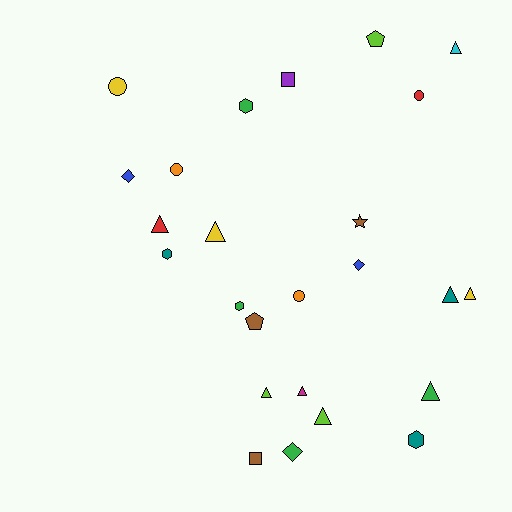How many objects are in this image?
There are 25 objects.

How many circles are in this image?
There are 4 circles.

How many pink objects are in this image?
There are no pink objects.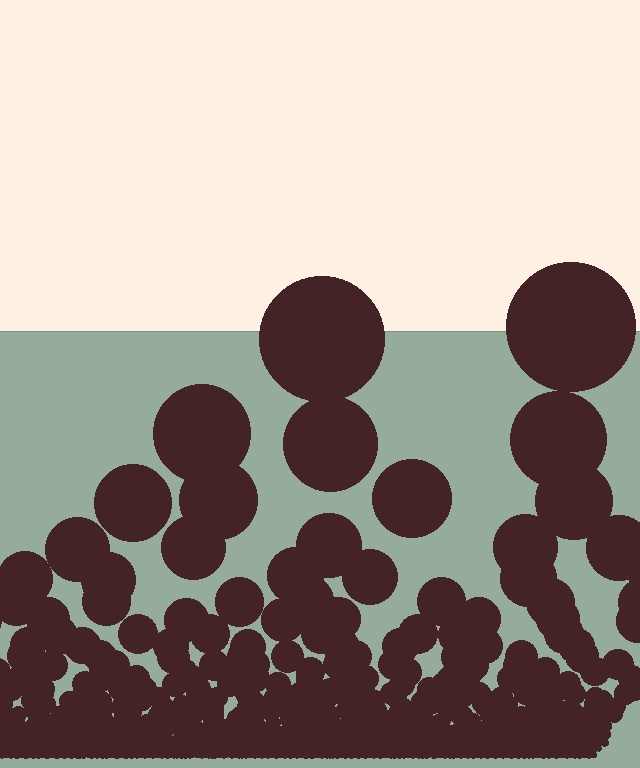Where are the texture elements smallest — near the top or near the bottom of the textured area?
Near the bottom.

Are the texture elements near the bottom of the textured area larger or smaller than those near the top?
Smaller. The gradient is inverted — elements near the bottom are smaller and denser.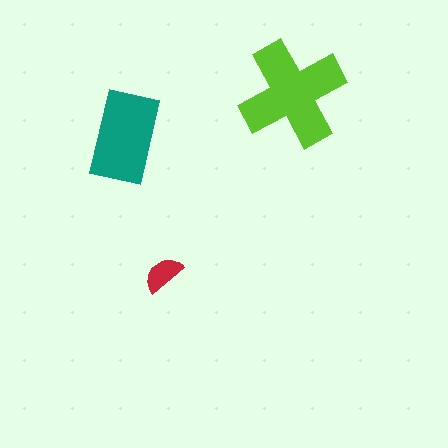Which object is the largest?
The lime cross.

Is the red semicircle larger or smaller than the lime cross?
Smaller.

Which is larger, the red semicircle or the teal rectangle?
The teal rectangle.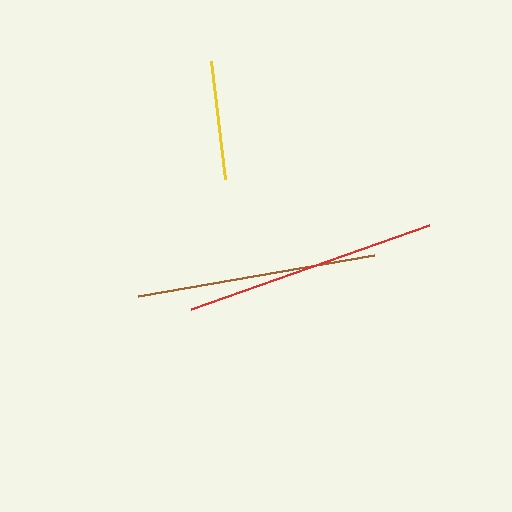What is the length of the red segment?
The red segment is approximately 253 pixels long.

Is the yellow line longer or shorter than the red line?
The red line is longer than the yellow line.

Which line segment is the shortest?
The yellow line is the shortest at approximately 118 pixels.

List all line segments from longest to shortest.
From longest to shortest: red, brown, yellow.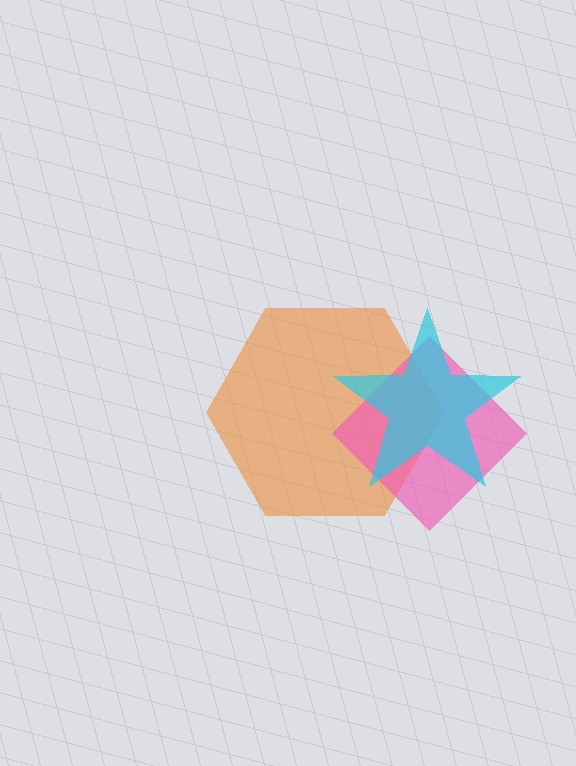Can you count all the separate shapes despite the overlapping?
Yes, there are 3 separate shapes.